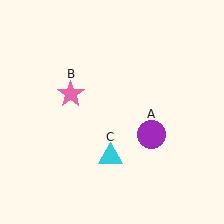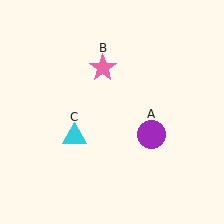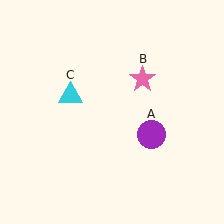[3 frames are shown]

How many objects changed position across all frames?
2 objects changed position: pink star (object B), cyan triangle (object C).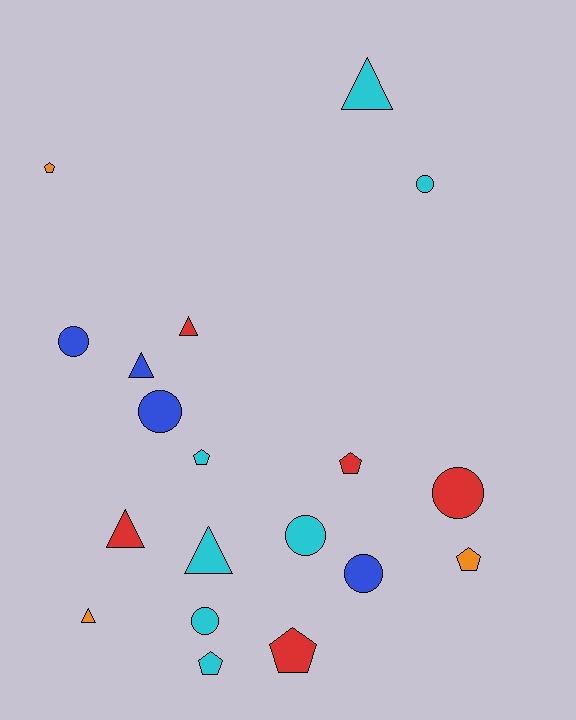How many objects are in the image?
There are 19 objects.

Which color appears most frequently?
Cyan, with 7 objects.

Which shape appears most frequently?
Circle, with 7 objects.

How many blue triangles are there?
There is 1 blue triangle.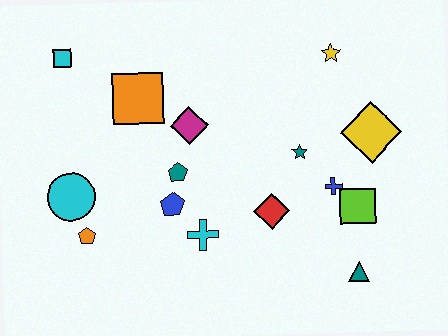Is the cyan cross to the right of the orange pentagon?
Yes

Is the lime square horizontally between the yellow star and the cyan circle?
No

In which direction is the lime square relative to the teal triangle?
The lime square is above the teal triangle.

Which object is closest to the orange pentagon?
The cyan circle is closest to the orange pentagon.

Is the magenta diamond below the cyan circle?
No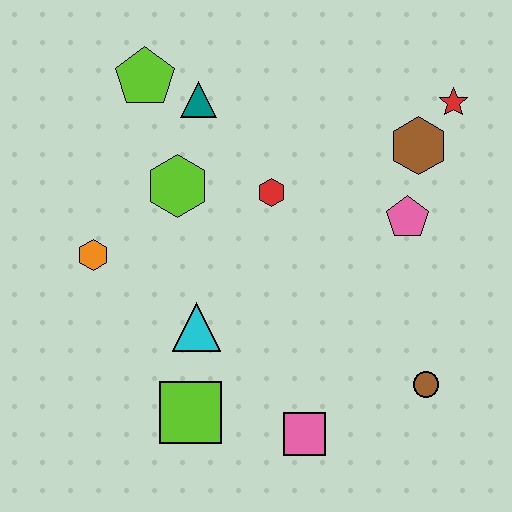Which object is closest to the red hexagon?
The lime hexagon is closest to the red hexagon.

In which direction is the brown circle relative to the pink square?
The brown circle is to the right of the pink square.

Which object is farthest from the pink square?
The lime pentagon is farthest from the pink square.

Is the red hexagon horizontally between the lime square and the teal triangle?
No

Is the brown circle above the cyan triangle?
No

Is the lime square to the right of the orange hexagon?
Yes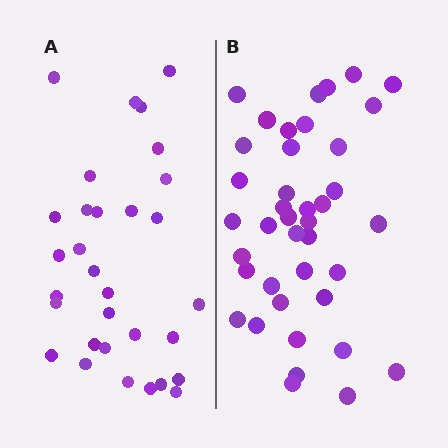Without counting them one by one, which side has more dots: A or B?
Region B (the right region) has more dots.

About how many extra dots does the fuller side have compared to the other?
Region B has roughly 8 or so more dots than region A.